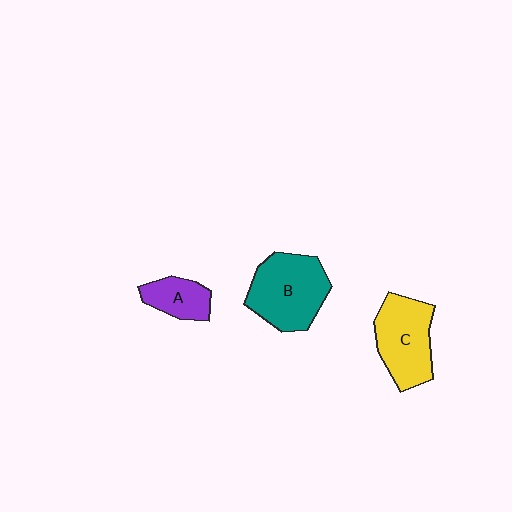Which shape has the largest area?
Shape B (teal).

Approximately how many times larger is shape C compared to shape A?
Approximately 1.9 times.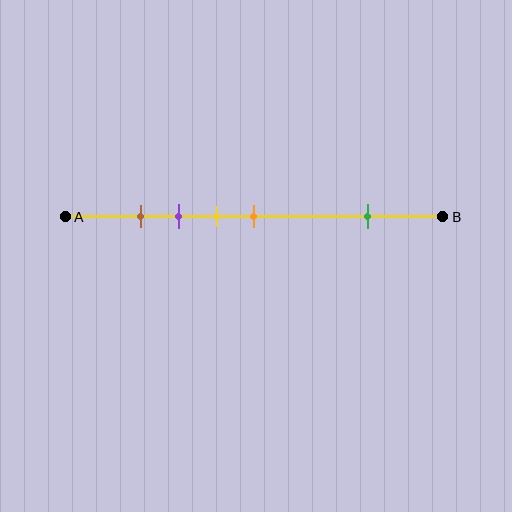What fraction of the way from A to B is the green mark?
The green mark is approximately 80% (0.8) of the way from A to B.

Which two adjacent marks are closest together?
The brown and purple marks are the closest adjacent pair.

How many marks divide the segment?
There are 5 marks dividing the segment.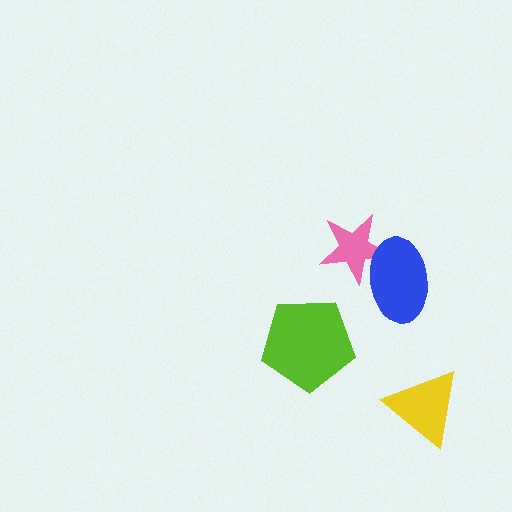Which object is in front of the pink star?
The blue ellipse is in front of the pink star.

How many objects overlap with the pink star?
1 object overlaps with the pink star.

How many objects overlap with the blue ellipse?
1 object overlaps with the blue ellipse.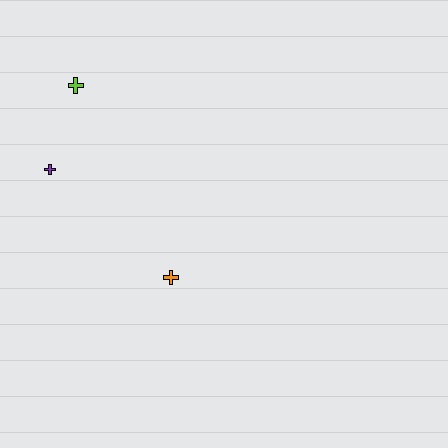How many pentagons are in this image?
There are no pentagons.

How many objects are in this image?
There are 3 objects.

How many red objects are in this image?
There are no red objects.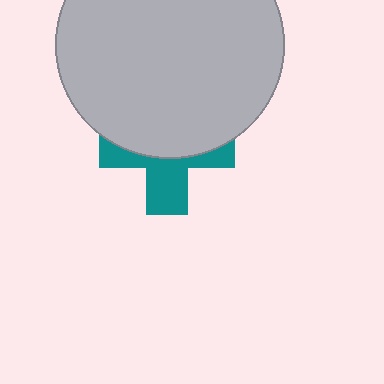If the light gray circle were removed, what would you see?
You would see the complete teal cross.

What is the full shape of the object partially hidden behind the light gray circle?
The partially hidden object is a teal cross.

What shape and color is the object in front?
The object in front is a light gray circle.